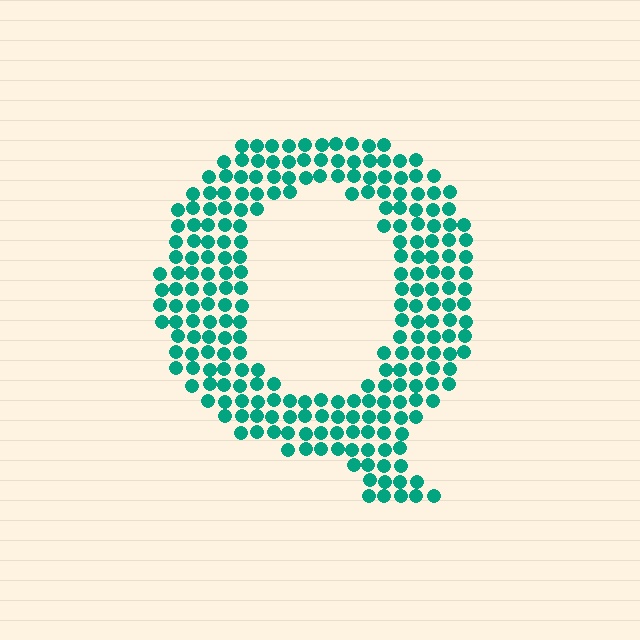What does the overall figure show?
The overall figure shows the letter Q.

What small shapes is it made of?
It is made of small circles.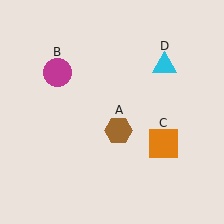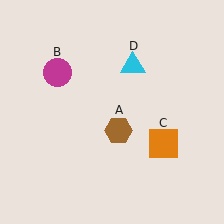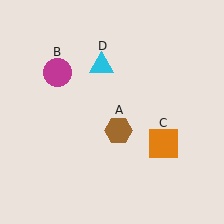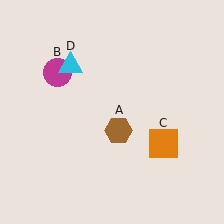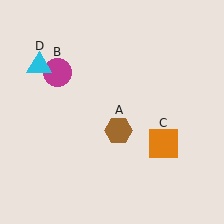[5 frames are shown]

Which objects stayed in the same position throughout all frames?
Brown hexagon (object A) and magenta circle (object B) and orange square (object C) remained stationary.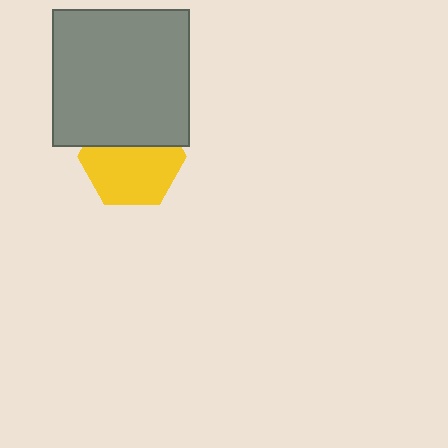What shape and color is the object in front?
The object in front is a gray square.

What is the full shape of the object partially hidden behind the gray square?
The partially hidden object is a yellow hexagon.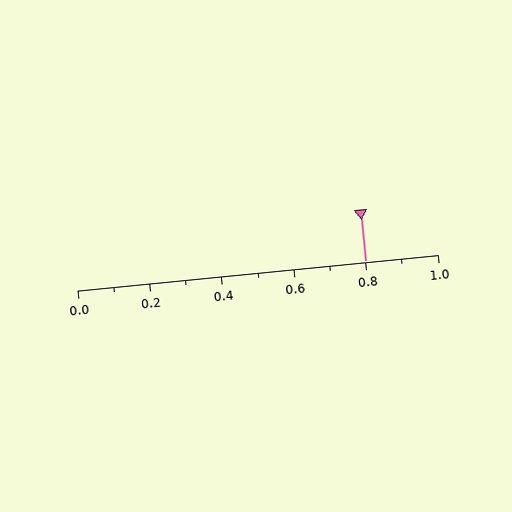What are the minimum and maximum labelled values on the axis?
The axis runs from 0.0 to 1.0.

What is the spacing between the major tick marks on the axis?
The major ticks are spaced 0.2 apart.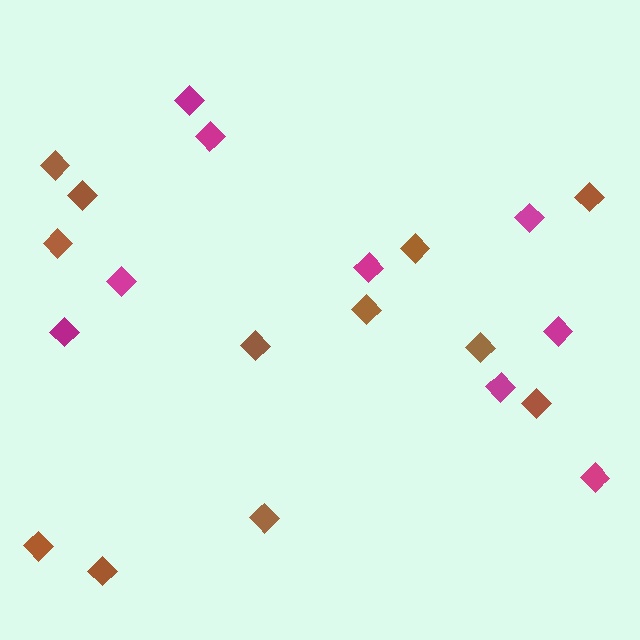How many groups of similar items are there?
There are 2 groups: one group of brown diamonds (12) and one group of magenta diamonds (9).